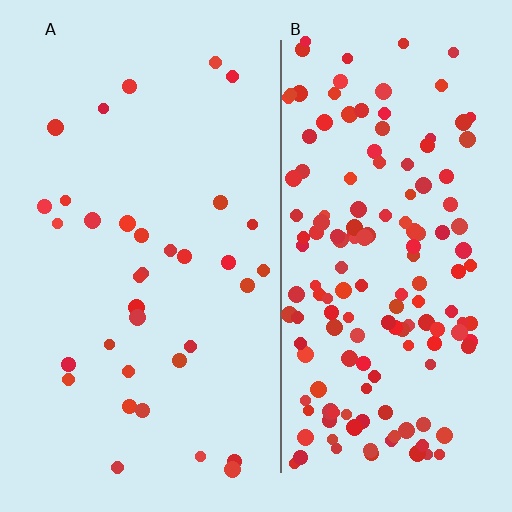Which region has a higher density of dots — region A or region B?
B (the right).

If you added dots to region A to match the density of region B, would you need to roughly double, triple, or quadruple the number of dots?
Approximately quadruple.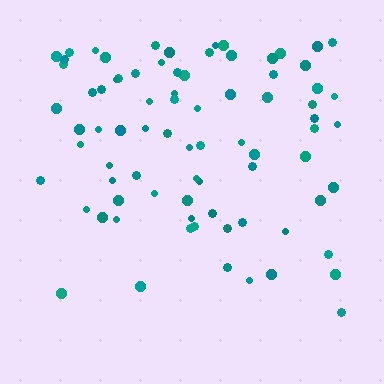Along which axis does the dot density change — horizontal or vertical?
Vertical.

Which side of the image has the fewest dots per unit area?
The bottom.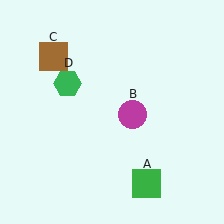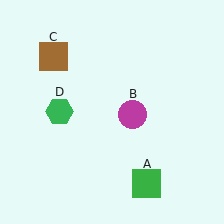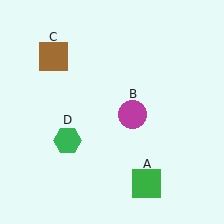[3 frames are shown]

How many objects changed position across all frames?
1 object changed position: green hexagon (object D).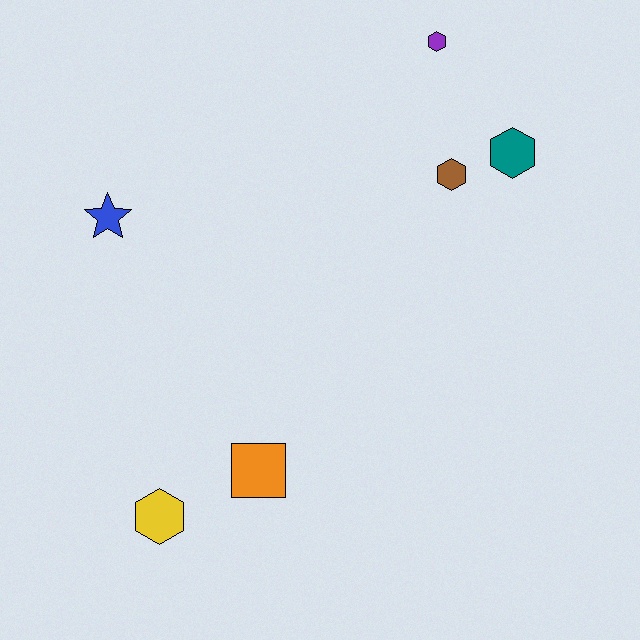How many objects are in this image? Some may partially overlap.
There are 6 objects.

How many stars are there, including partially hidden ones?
There is 1 star.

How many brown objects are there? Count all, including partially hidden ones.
There is 1 brown object.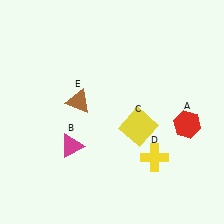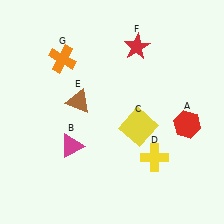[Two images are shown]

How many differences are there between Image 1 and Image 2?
There are 2 differences between the two images.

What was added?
A red star (F), an orange cross (G) were added in Image 2.